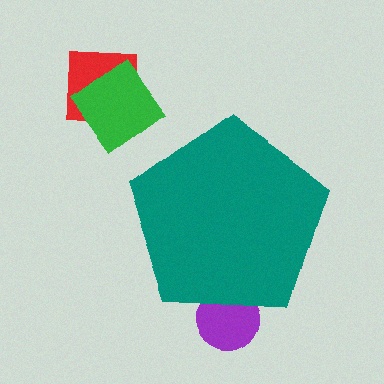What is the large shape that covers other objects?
A teal pentagon.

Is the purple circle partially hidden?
Yes, the purple circle is partially hidden behind the teal pentagon.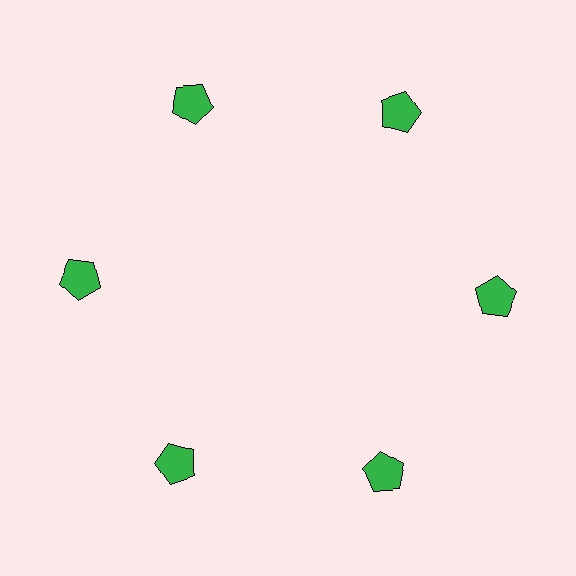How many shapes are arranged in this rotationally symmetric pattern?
There are 6 shapes, arranged in 6 groups of 1.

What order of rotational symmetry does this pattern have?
This pattern has 6-fold rotational symmetry.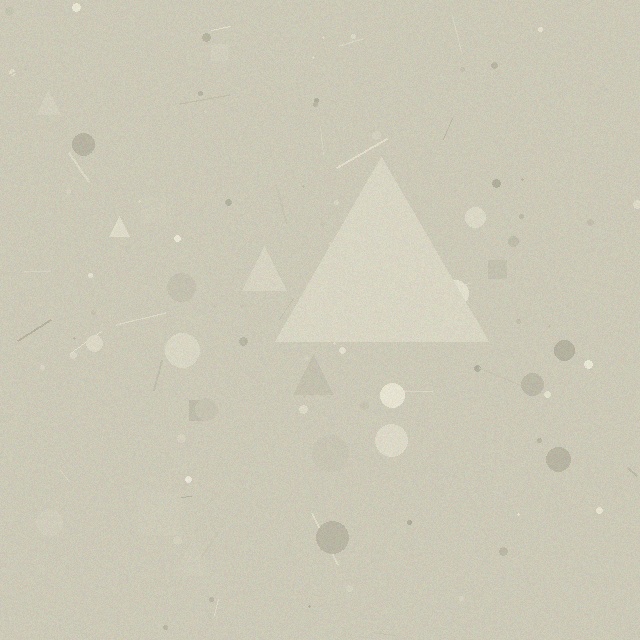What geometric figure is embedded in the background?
A triangle is embedded in the background.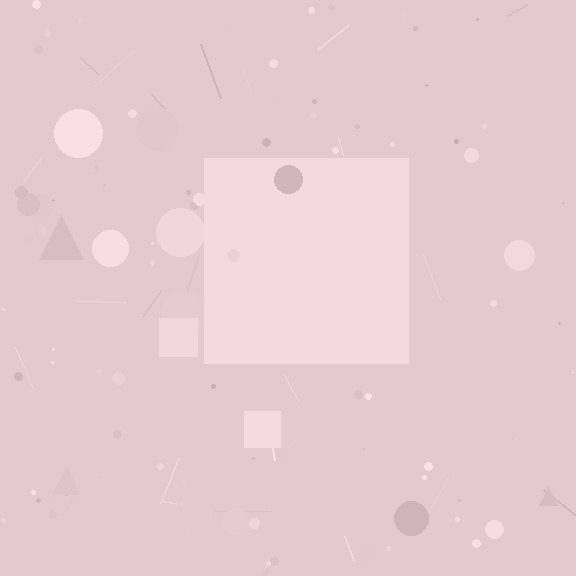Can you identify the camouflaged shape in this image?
The camouflaged shape is a square.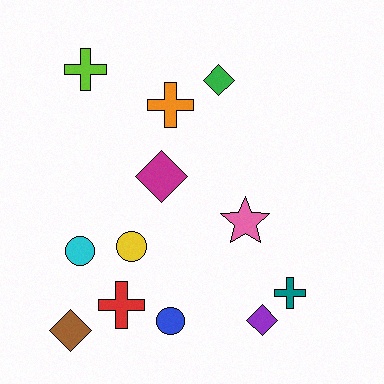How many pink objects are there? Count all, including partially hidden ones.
There is 1 pink object.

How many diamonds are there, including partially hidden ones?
There are 4 diamonds.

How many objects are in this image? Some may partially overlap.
There are 12 objects.